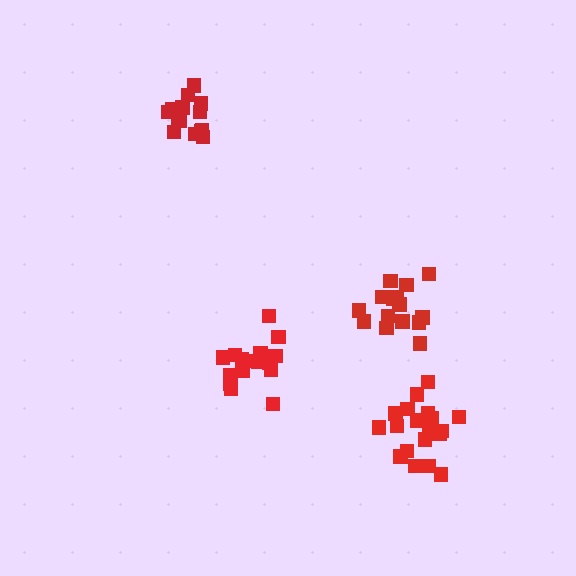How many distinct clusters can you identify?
There are 4 distinct clusters.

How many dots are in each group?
Group 1: 20 dots, Group 2: 14 dots, Group 3: 16 dots, Group 4: 16 dots (66 total).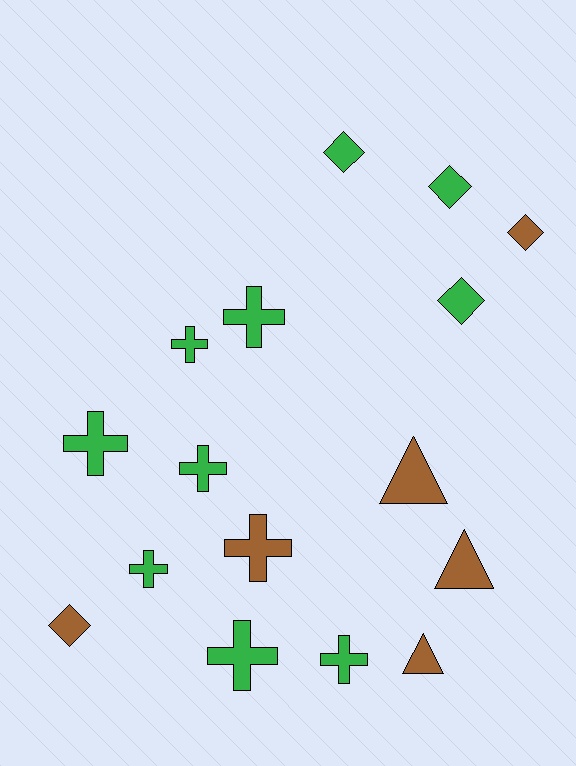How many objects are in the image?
There are 16 objects.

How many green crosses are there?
There are 7 green crosses.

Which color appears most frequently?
Green, with 10 objects.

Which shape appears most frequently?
Cross, with 8 objects.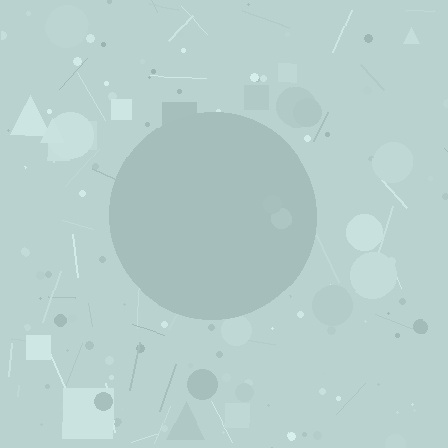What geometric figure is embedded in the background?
A circle is embedded in the background.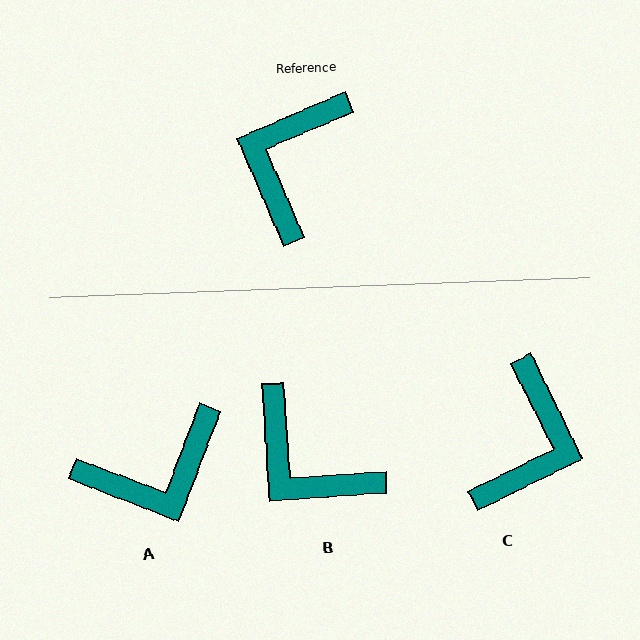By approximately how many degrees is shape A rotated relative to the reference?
Approximately 136 degrees counter-clockwise.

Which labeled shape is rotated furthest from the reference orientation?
C, about 177 degrees away.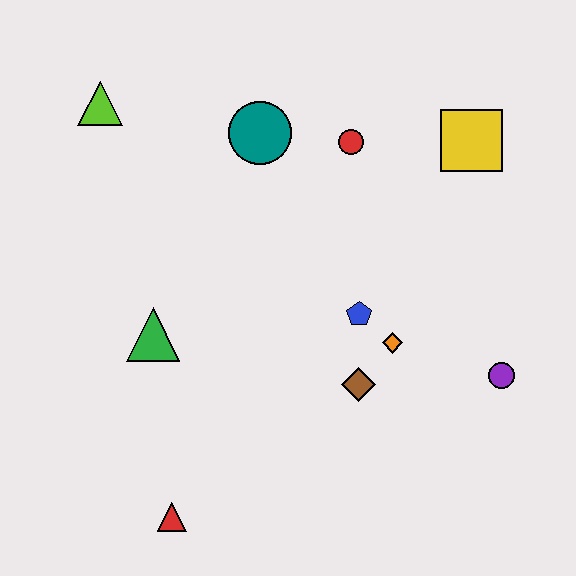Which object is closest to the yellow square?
The red circle is closest to the yellow square.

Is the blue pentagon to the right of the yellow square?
No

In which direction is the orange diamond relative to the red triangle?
The orange diamond is to the right of the red triangle.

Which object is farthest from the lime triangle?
The purple circle is farthest from the lime triangle.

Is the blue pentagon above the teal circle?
No